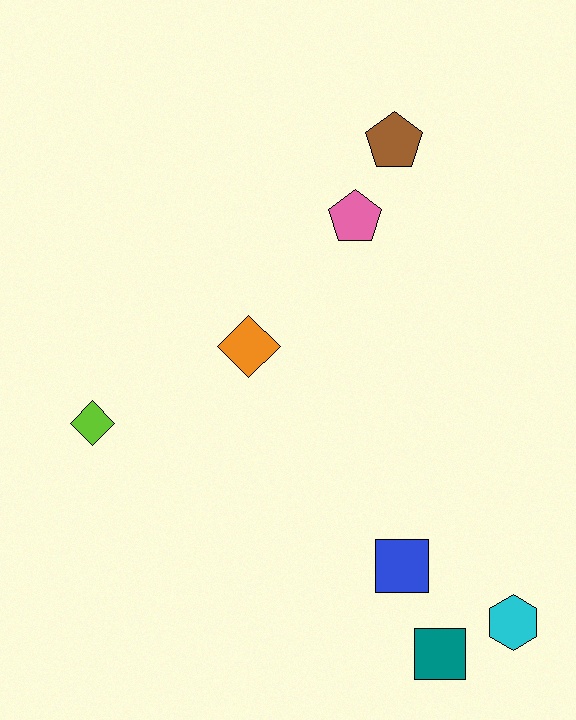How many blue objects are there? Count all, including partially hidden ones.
There is 1 blue object.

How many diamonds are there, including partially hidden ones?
There are 2 diamonds.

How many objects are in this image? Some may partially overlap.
There are 7 objects.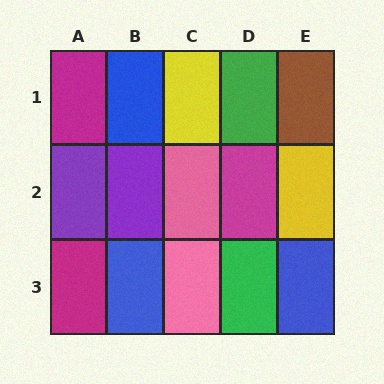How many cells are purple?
2 cells are purple.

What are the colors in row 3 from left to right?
Magenta, blue, pink, green, blue.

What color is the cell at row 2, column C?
Pink.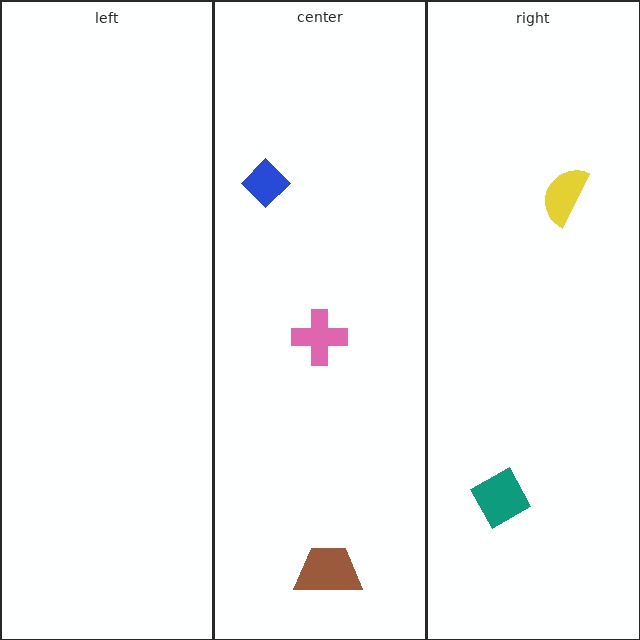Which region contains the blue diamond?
The center region.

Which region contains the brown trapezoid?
The center region.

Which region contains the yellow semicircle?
The right region.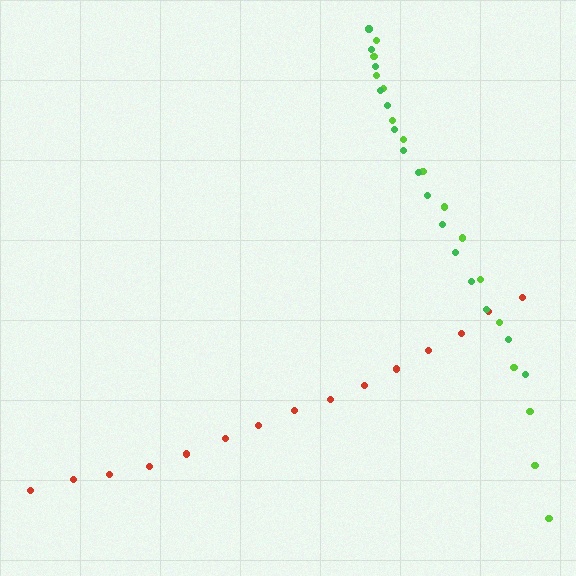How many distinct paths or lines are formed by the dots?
There are 3 distinct paths.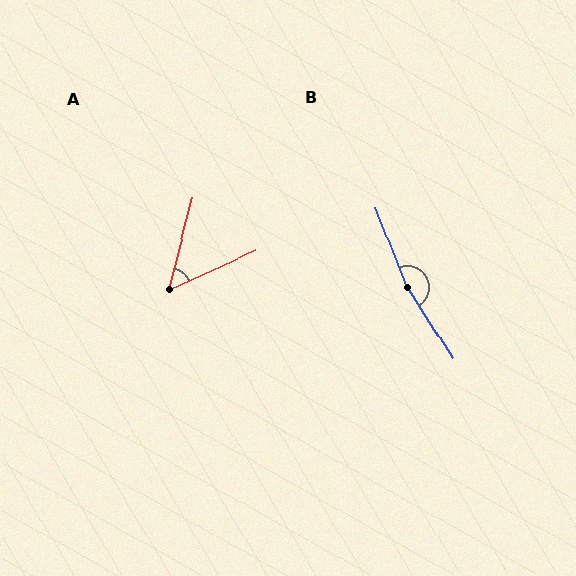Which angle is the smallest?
A, at approximately 51 degrees.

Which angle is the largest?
B, at approximately 169 degrees.